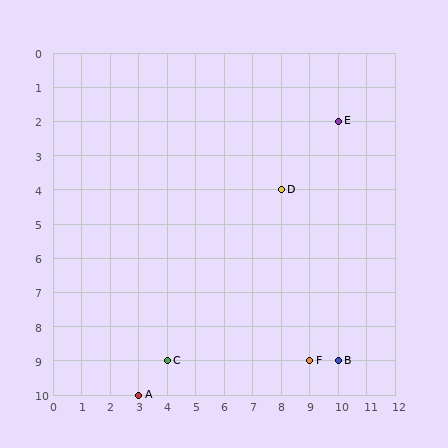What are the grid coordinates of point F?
Point F is at grid coordinates (9, 9).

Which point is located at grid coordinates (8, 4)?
Point D is at (8, 4).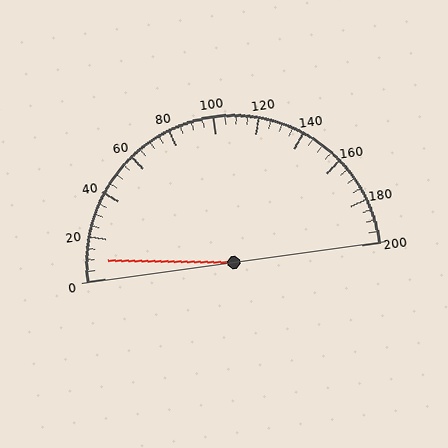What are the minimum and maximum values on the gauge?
The gauge ranges from 0 to 200.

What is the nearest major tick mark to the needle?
The nearest major tick mark is 0.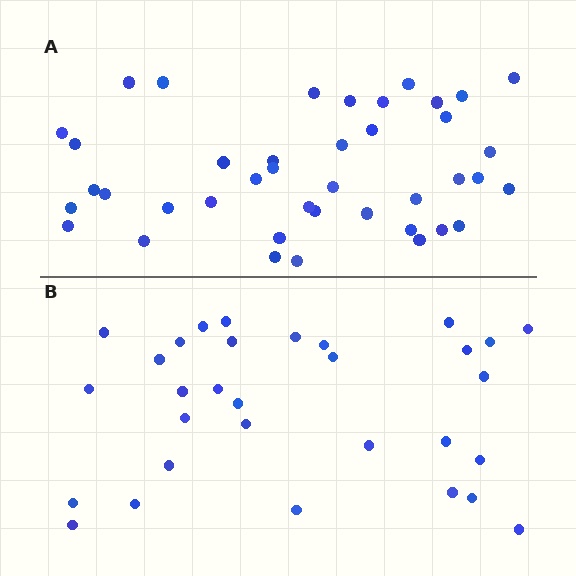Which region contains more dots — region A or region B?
Region A (the top region) has more dots.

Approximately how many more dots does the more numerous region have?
Region A has roughly 10 or so more dots than region B.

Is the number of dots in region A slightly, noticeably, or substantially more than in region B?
Region A has noticeably more, but not dramatically so. The ratio is roughly 1.3 to 1.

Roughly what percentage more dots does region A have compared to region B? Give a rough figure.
About 30% more.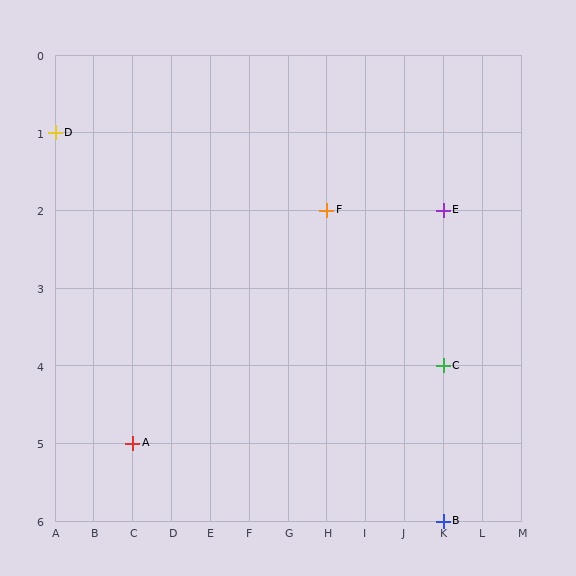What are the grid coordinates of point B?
Point B is at grid coordinates (K, 6).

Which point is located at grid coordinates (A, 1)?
Point D is at (A, 1).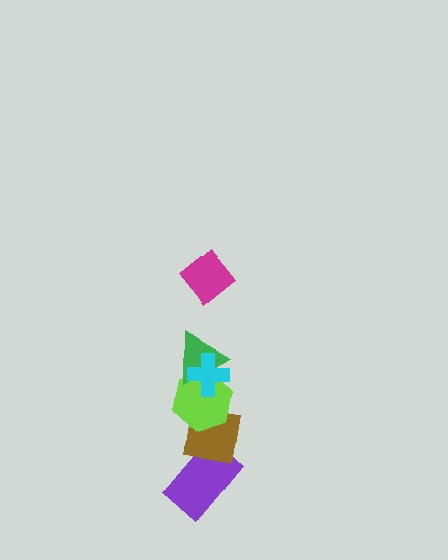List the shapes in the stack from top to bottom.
From top to bottom: the magenta diamond, the cyan cross, the green triangle, the lime hexagon, the brown square, the purple rectangle.